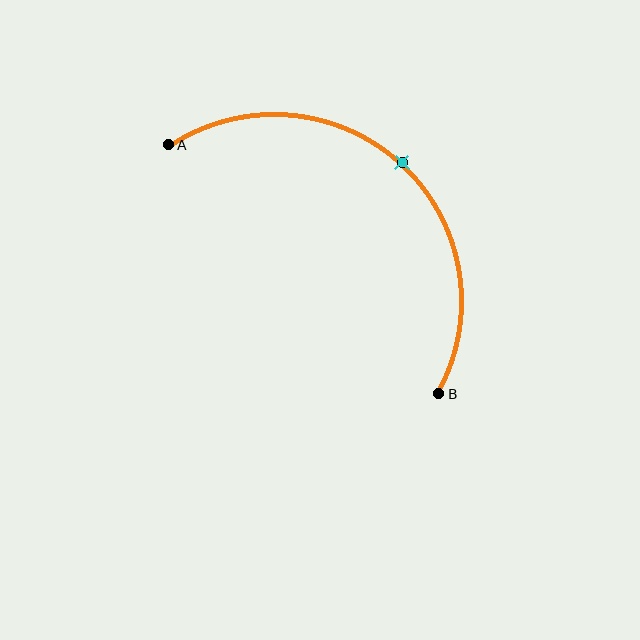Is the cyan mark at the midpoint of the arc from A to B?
Yes. The cyan mark lies on the arc at equal arc-length from both A and B — it is the arc midpoint.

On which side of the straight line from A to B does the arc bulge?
The arc bulges above and to the right of the straight line connecting A and B.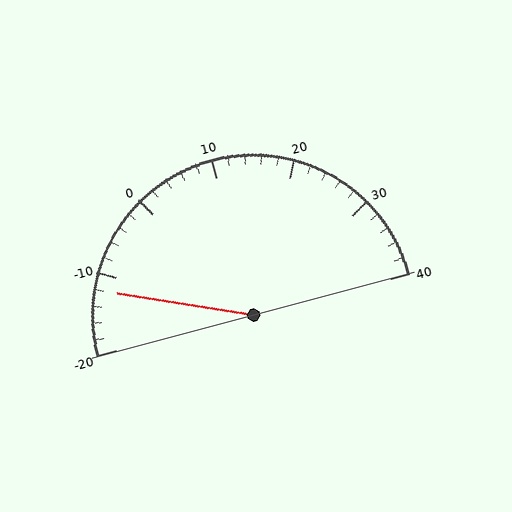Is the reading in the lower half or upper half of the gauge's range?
The reading is in the lower half of the range (-20 to 40).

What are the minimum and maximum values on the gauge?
The gauge ranges from -20 to 40.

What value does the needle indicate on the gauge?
The needle indicates approximately -12.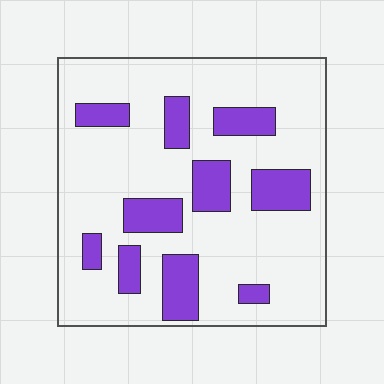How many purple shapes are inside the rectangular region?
10.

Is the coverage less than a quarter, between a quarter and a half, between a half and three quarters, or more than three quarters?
Less than a quarter.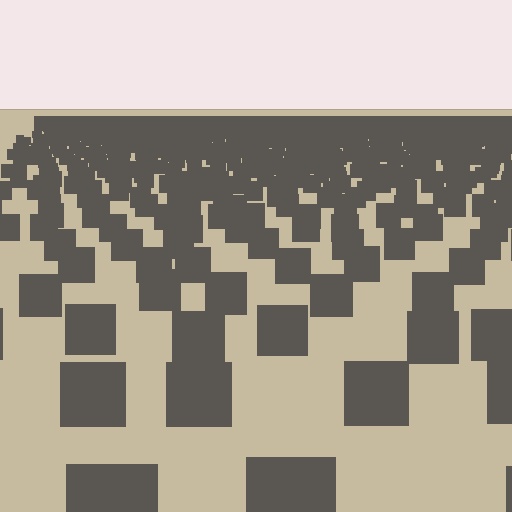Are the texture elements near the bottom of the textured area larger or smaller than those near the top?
Larger. Near the bottom, elements are closer to the viewer and appear at a bigger on-screen size.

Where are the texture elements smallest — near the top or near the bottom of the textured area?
Near the top.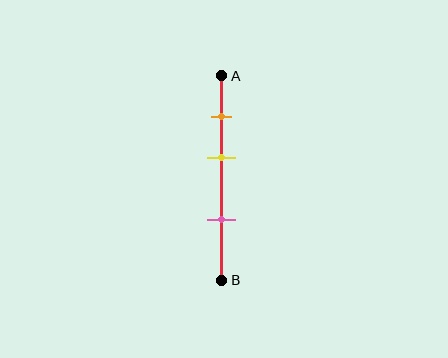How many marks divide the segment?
There are 3 marks dividing the segment.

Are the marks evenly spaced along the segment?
Yes, the marks are approximately evenly spaced.